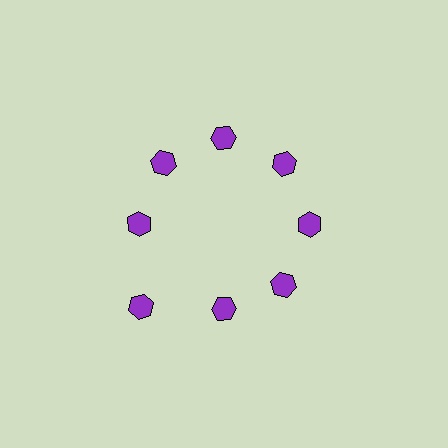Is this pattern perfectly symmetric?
No. The 8 purple hexagons are arranged in a ring, but one element near the 8 o'clock position is pushed outward from the center, breaking the 8-fold rotational symmetry.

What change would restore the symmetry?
The symmetry would be restored by moving it inward, back onto the ring so that all 8 hexagons sit at equal angles and equal distance from the center.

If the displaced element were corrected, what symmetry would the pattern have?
It would have 8-fold rotational symmetry — the pattern would map onto itself every 45 degrees.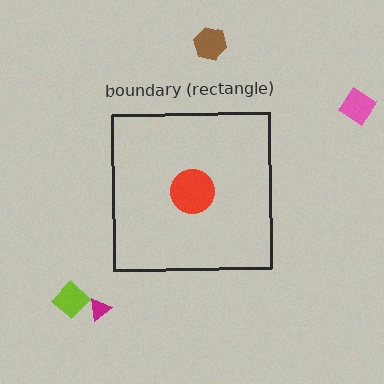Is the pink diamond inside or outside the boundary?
Outside.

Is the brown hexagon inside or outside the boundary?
Outside.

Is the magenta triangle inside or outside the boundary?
Outside.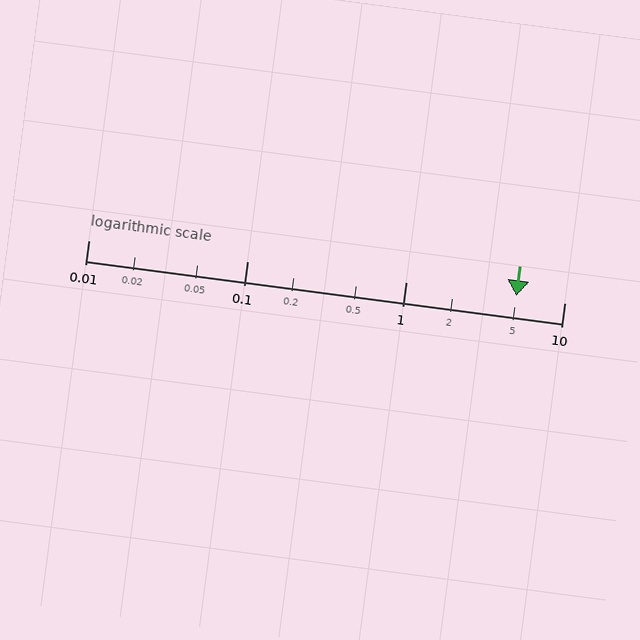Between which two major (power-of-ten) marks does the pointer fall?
The pointer is between 1 and 10.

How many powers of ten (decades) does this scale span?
The scale spans 3 decades, from 0.01 to 10.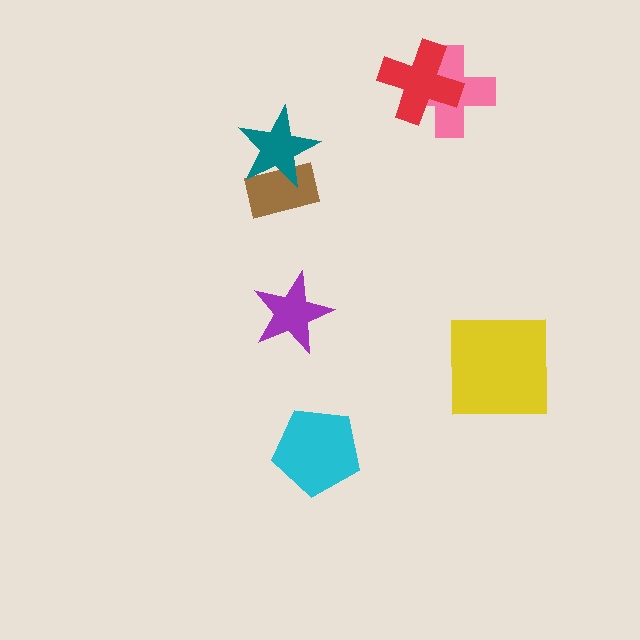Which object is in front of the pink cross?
The red cross is in front of the pink cross.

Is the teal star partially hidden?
No, no other shape covers it.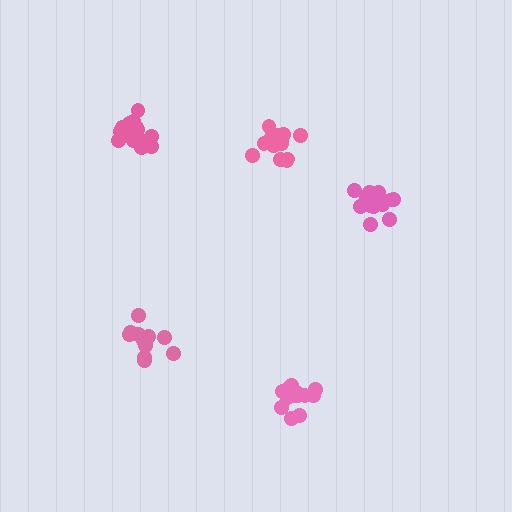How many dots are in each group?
Group 1: 13 dots, Group 2: 16 dots, Group 3: 16 dots, Group 4: 14 dots, Group 5: 13 dots (72 total).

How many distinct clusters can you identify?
There are 5 distinct clusters.